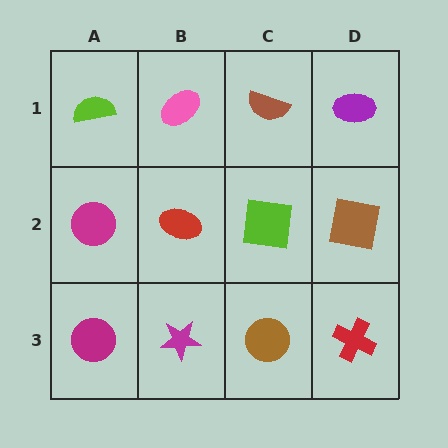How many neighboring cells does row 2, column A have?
3.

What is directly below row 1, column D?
A brown square.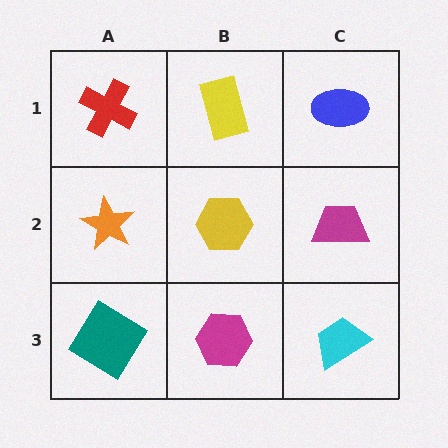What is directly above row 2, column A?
A red cross.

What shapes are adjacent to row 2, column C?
A blue ellipse (row 1, column C), a cyan trapezoid (row 3, column C), a yellow hexagon (row 2, column B).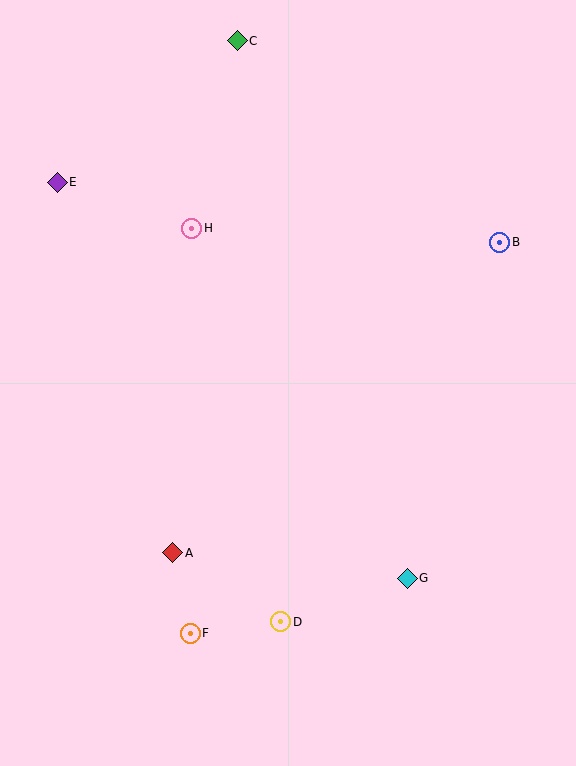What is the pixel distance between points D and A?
The distance between D and A is 128 pixels.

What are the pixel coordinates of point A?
Point A is at (173, 553).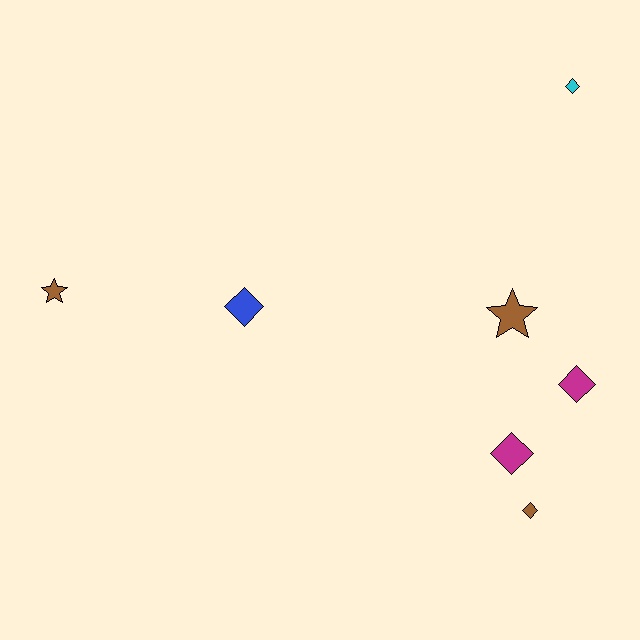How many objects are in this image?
There are 7 objects.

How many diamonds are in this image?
There are 5 diamonds.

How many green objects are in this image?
There are no green objects.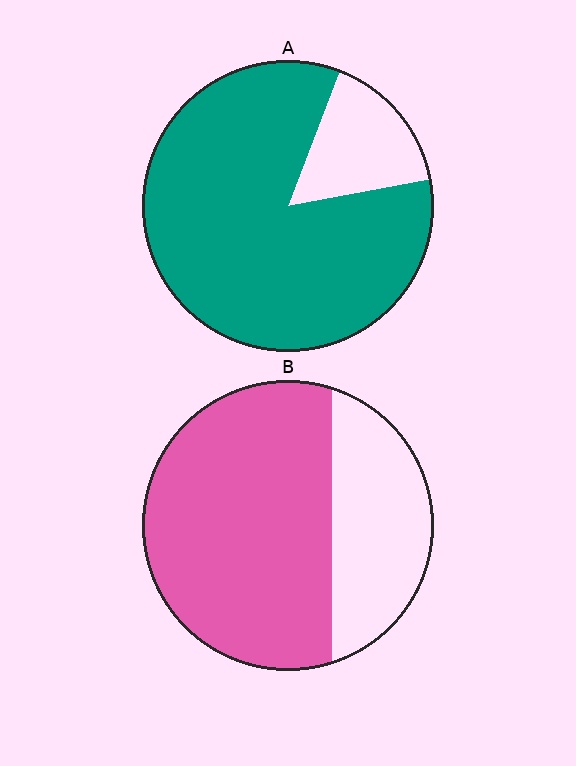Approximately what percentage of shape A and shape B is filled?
A is approximately 85% and B is approximately 70%.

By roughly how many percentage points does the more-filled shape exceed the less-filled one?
By roughly 15 percentage points (A over B).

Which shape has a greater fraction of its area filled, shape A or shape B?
Shape A.